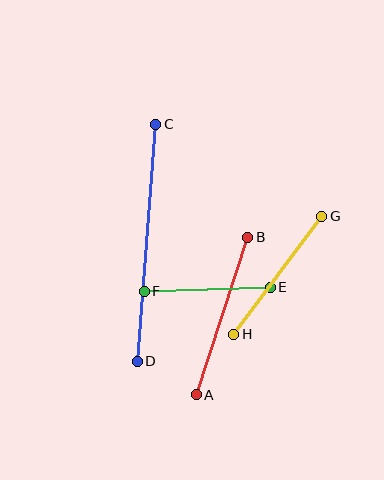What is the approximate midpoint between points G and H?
The midpoint is at approximately (278, 275) pixels.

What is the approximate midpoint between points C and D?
The midpoint is at approximately (146, 243) pixels.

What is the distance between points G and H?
The distance is approximately 147 pixels.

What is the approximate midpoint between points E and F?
The midpoint is at approximately (207, 289) pixels.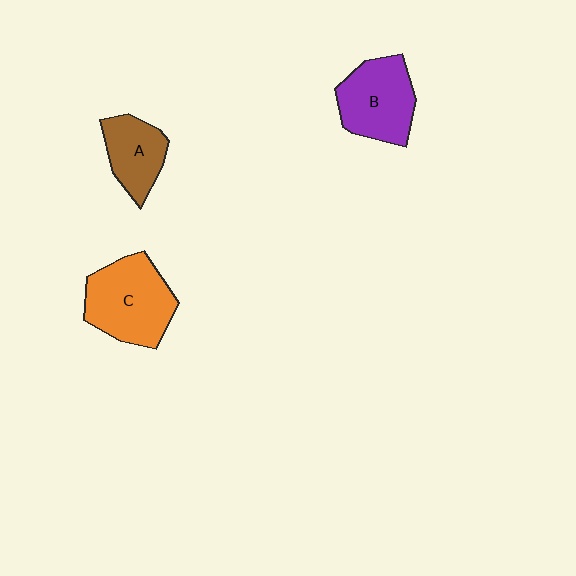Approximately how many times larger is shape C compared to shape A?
Approximately 1.6 times.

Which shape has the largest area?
Shape C (orange).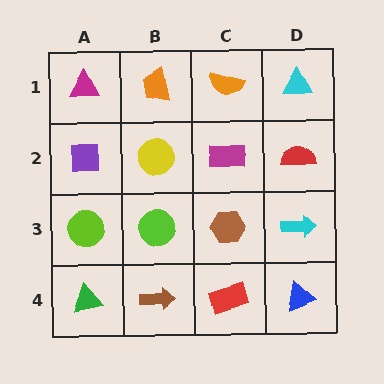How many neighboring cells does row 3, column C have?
4.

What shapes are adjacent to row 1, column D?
A red semicircle (row 2, column D), an orange semicircle (row 1, column C).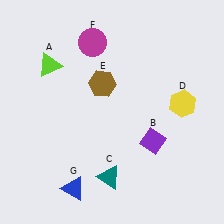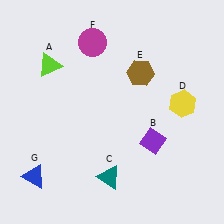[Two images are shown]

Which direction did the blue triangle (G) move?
The blue triangle (G) moved left.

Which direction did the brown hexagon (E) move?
The brown hexagon (E) moved right.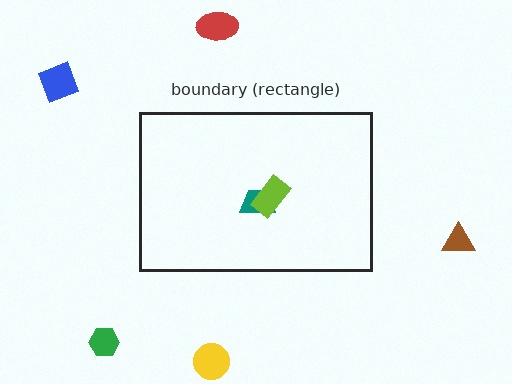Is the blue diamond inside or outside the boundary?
Outside.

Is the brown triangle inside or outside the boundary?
Outside.